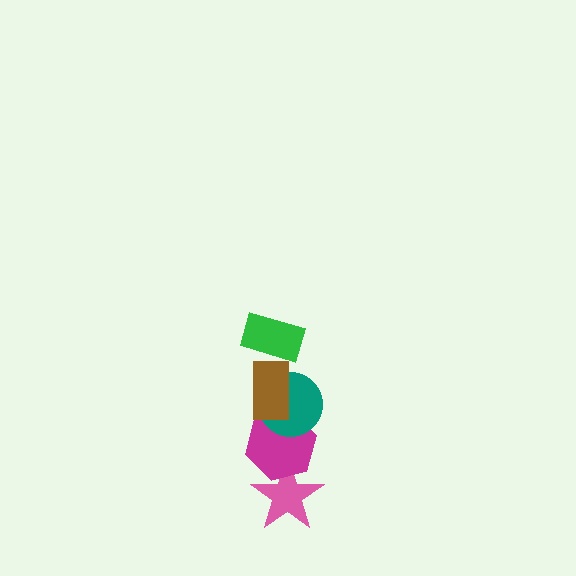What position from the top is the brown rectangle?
The brown rectangle is 2nd from the top.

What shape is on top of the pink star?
The magenta hexagon is on top of the pink star.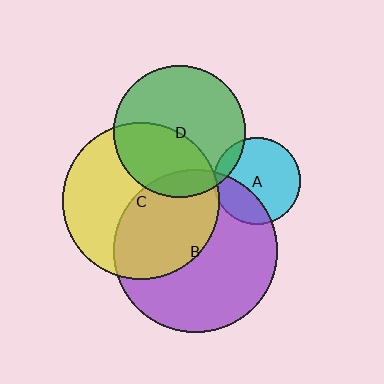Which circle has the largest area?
Circle B (purple).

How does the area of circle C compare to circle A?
Approximately 3.3 times.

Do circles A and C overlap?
Yes.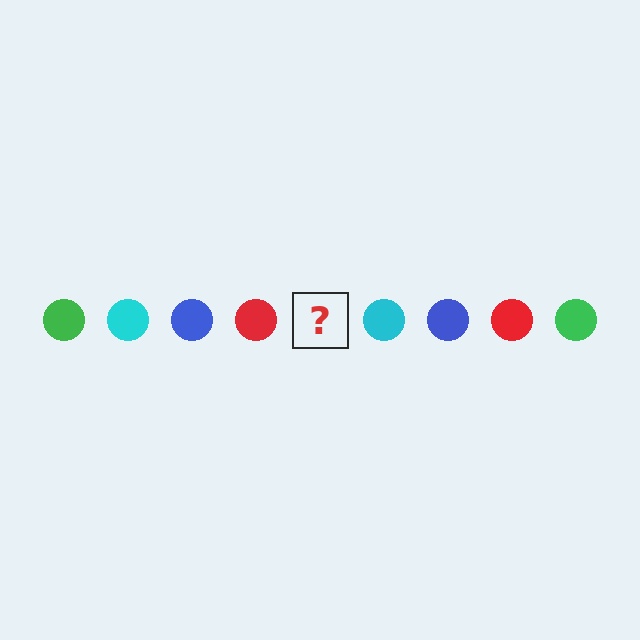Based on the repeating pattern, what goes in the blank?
The blank should be a green circle.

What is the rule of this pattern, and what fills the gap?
The rule is that the pattern cycles through green, cyan, blue, red circles. The gap should be filled with a green circle.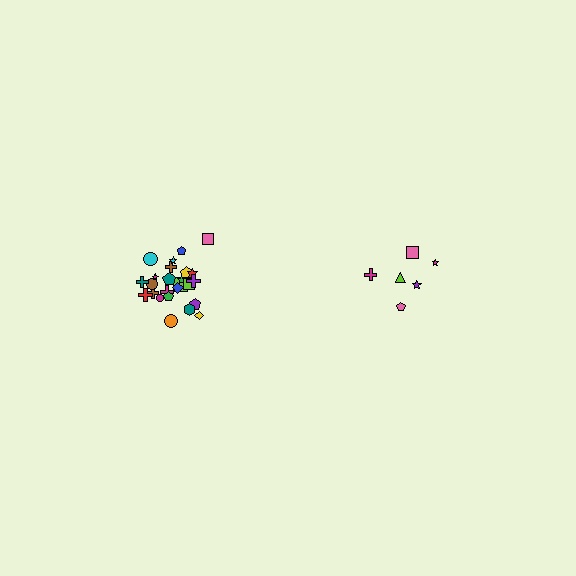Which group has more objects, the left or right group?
The left group.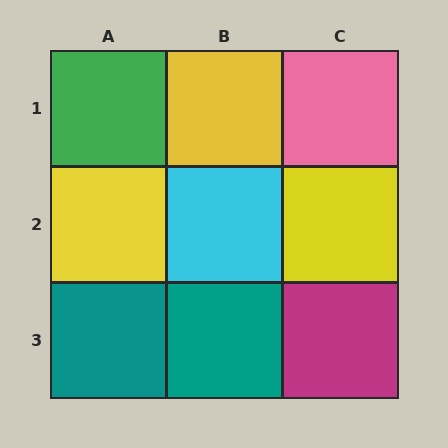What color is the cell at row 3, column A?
Teal.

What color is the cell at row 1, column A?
Green.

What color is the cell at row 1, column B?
Yellow.